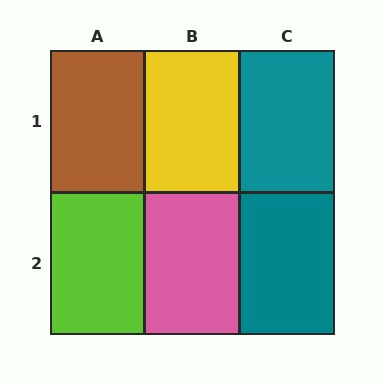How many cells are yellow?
1 cell is yellow.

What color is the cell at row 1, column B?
Yellow.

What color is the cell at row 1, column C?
Teal.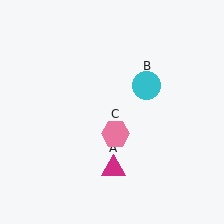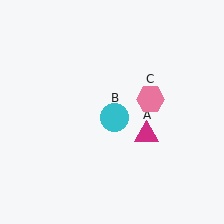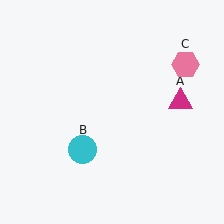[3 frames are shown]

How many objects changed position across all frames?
3 objects changed position: magenta triangle (object A), cyan circle (object B), pink hexagon (object C).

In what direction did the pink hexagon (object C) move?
The pink hexagon (object C) moved up and to the right.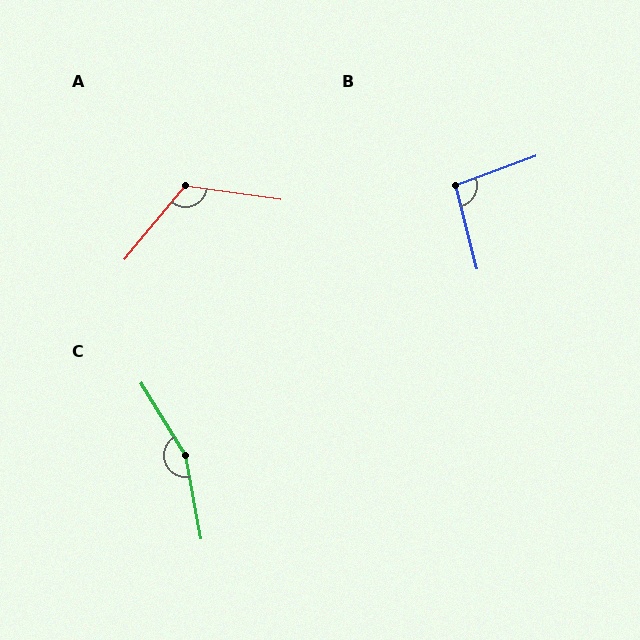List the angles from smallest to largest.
B (96°), A (122°), C (159°).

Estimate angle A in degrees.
Approximately 122 degrees.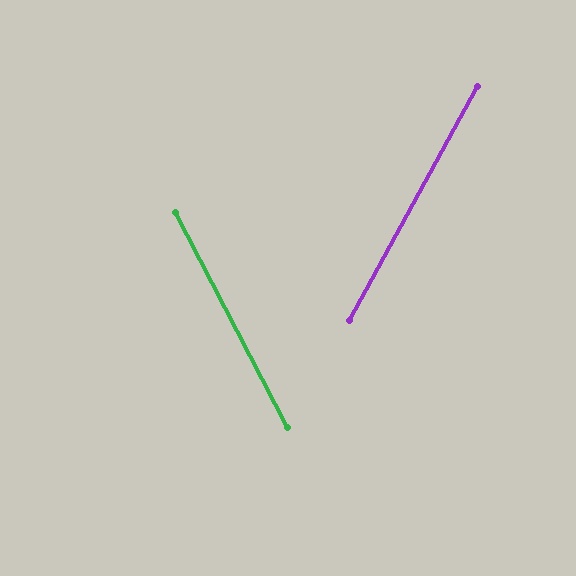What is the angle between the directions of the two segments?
Approximately 56 degrees.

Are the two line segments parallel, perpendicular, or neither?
Neither parallel nor perpendicular — they differ by about 56°.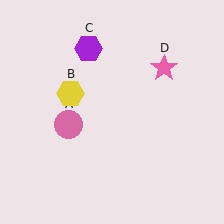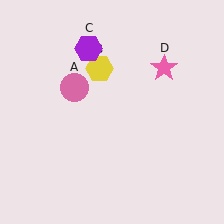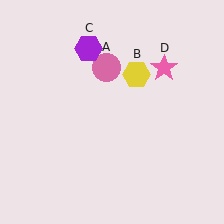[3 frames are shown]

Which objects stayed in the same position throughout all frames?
Purple hexagon (object C) and pink star (object D) remained stationary.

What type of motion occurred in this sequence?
The pink circle (object A), yellow hexagon (object B) rotated clockwise around the center of the scene.